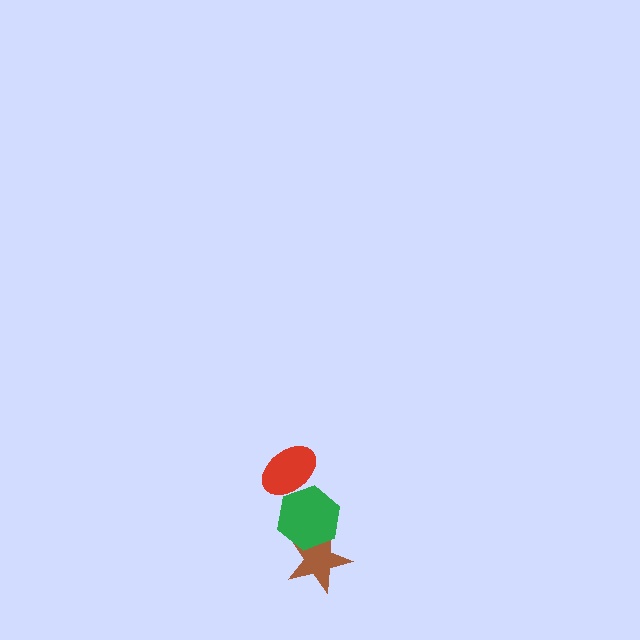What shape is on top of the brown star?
The green hexagon is on top of the brown star.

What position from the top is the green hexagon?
The green hexagon is 2nd from the top.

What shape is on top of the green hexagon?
The red ellipse is on top of the green hexagon.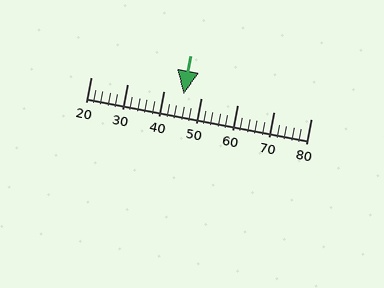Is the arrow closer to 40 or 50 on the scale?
The arrow is closer to 50.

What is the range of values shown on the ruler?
The ruler shows values from 20 to 80.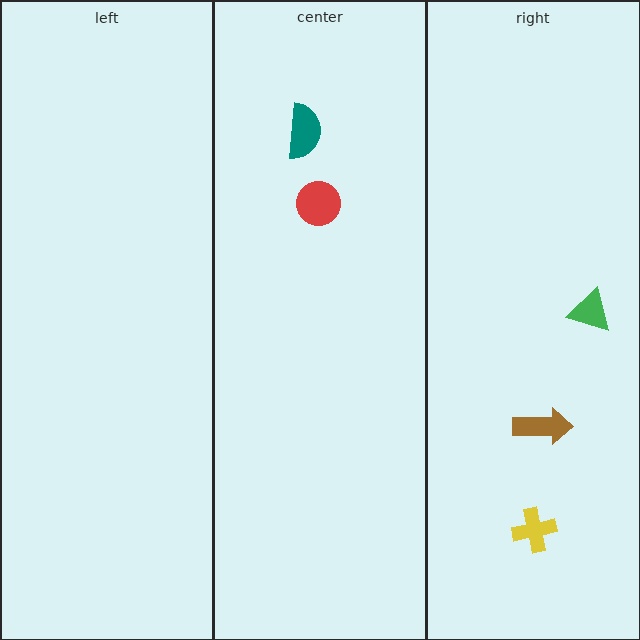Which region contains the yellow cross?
The right region.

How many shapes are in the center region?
2.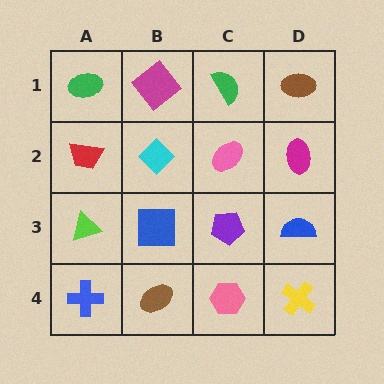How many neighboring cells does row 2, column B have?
4.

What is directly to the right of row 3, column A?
A blue square.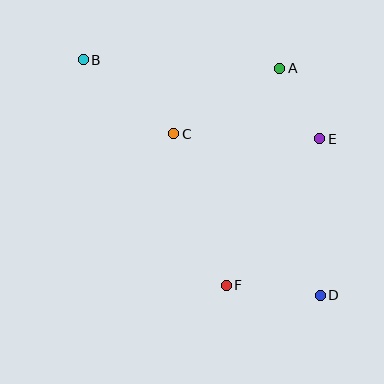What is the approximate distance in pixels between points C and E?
The distance between C and E is approximately 146 pixels.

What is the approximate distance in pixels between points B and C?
The distance between B and C is approximately 117 pixels.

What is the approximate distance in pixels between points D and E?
The distance between D and E is approximately 156 pixels.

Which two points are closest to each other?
Points A and E are closest to each other.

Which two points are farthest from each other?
Points B and D are farthest from each other.